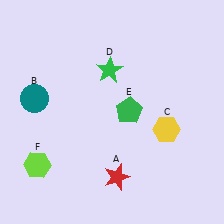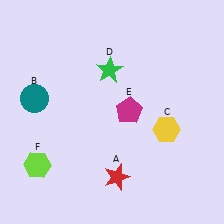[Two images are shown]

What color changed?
The pentagon (E) changed from green in Image 1 to magenta in Image 2.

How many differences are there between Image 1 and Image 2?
There is 1 difference between the two images.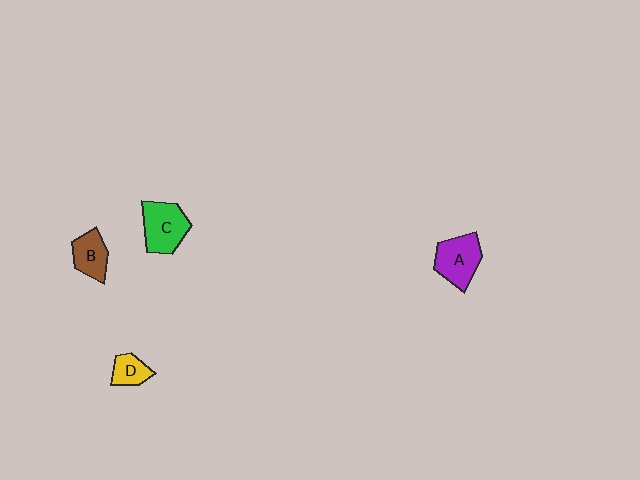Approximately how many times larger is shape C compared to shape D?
Approximately 2.0 times.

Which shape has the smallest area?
Shape D (yellow).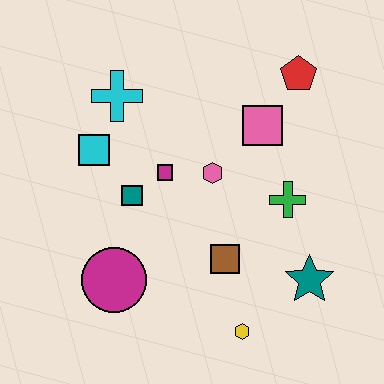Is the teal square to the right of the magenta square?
No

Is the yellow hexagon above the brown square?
No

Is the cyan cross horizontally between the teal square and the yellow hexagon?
No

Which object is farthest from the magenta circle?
The red pentagon is farthest from the magenta circle.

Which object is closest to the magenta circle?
The teal square is closest to the magenta circle.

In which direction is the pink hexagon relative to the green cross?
The pink hexagon is to the left of the green cross.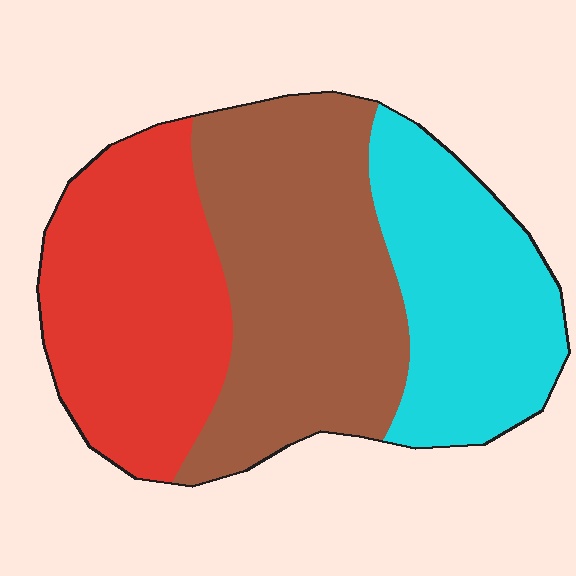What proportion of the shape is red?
Red covers around 35% of the shape.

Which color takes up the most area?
Brown, at roughly 40%.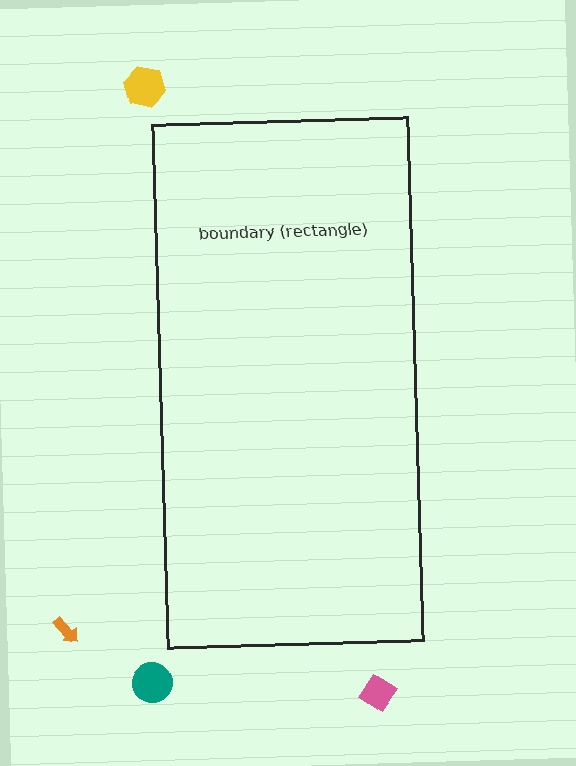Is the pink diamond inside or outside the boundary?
Outside.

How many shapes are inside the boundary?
0 inside, 4 outside.